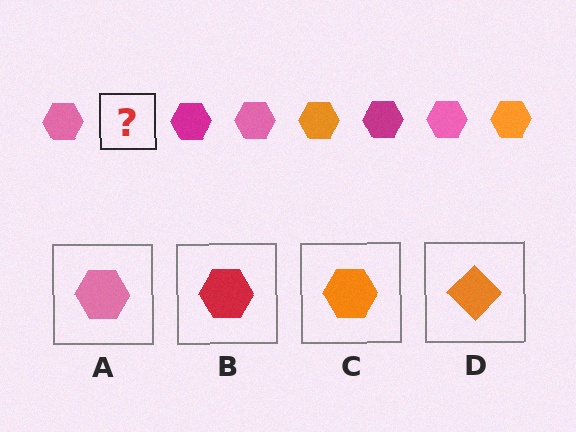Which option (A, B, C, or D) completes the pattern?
C.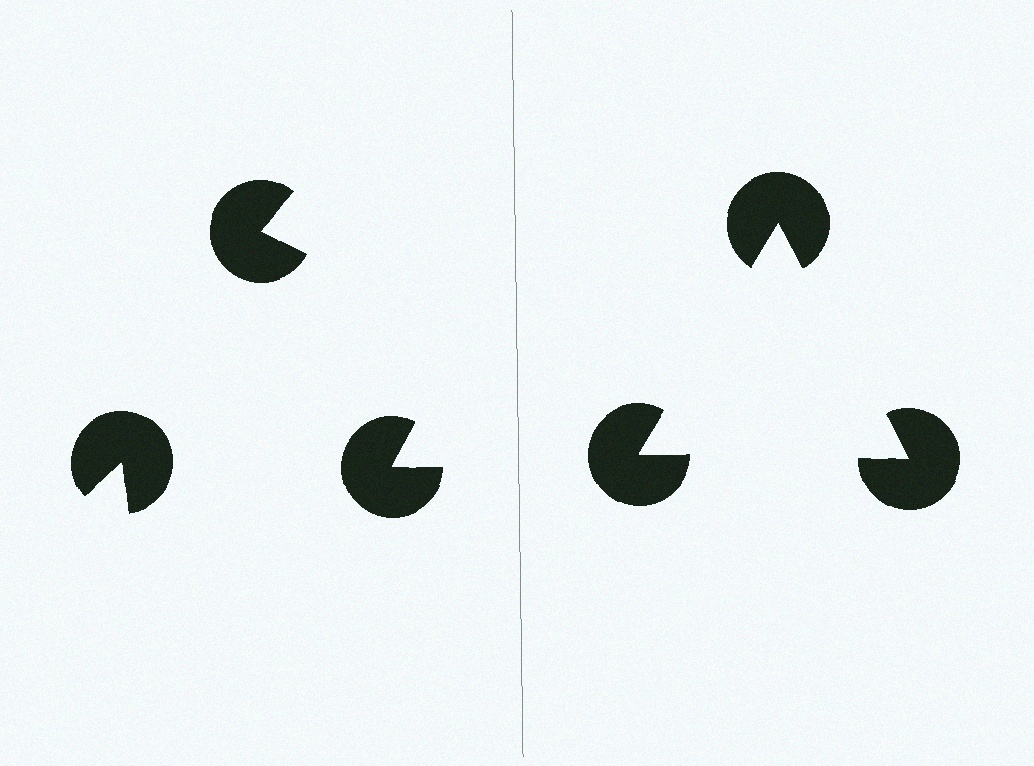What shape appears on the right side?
An illusory triangle.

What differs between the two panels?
The pac-man discs are positioned identically on both sides; only the wedge orientations differ. On the right they align to a triangle; on the left they are misaligned.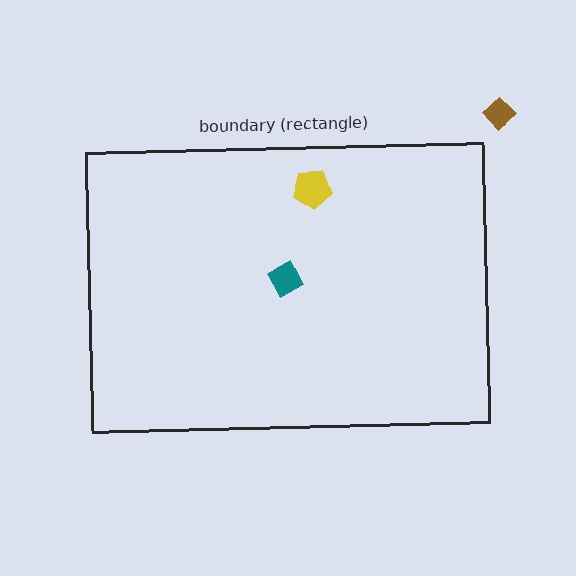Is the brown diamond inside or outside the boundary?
Outside.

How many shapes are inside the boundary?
2 inside, 1 outside.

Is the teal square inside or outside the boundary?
Inside.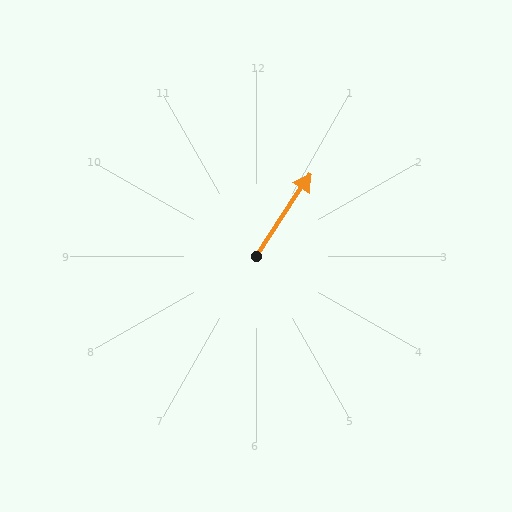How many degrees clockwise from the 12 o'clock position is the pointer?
Approximately 34 degrees.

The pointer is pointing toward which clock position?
Roughly 1 o'clock.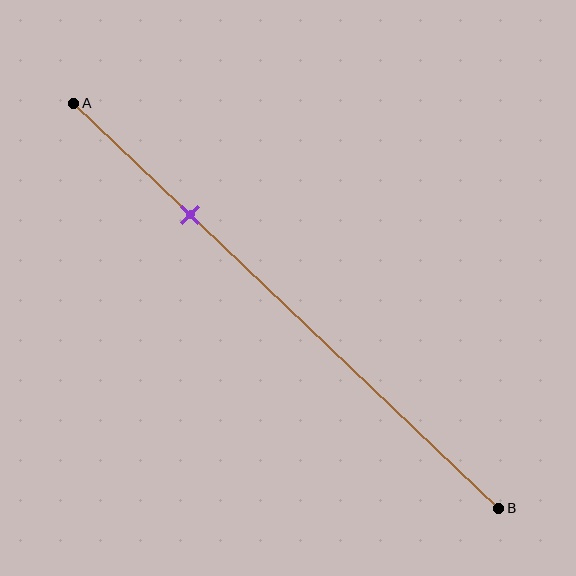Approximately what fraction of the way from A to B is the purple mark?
The purple mark is approximately 30% of the way from A to B.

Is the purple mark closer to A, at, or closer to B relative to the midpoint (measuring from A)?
The purple mark is closer to point A than the midpoint of segment AB.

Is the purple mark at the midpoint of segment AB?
No, the mark is at about 30% from A, not at the 50% midpoint.